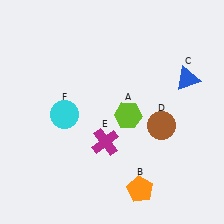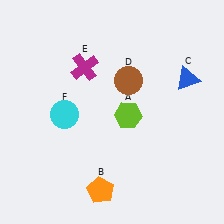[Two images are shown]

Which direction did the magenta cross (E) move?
The magenta cross (E) moved up.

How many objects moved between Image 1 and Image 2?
3 objects moved between the two images.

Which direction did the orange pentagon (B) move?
The orange pentagon (B) moved left.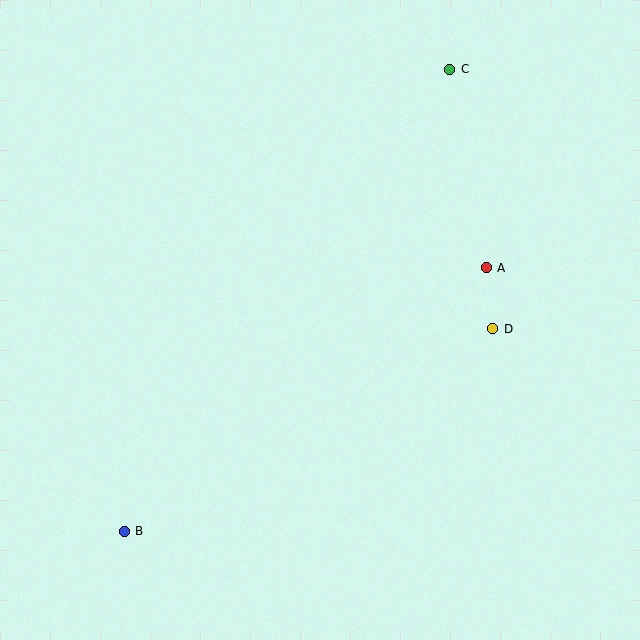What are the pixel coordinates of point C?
Point C is at (450, 69).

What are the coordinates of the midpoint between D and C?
The midpoint between D and C is at (471, 199).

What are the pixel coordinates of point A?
Point A is at (486, 268).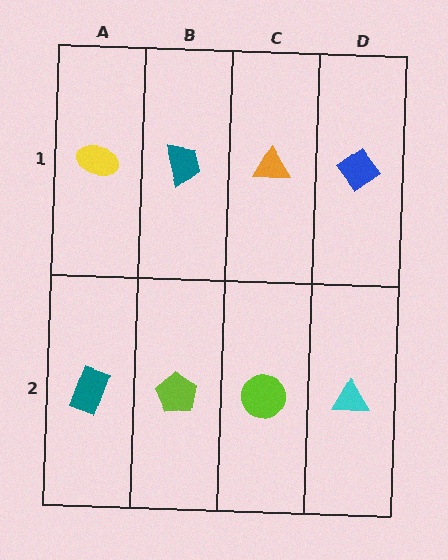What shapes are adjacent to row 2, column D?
A blue diamond (row 1, column D), a lime circle (row 2, column C).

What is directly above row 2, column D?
A blue diamond.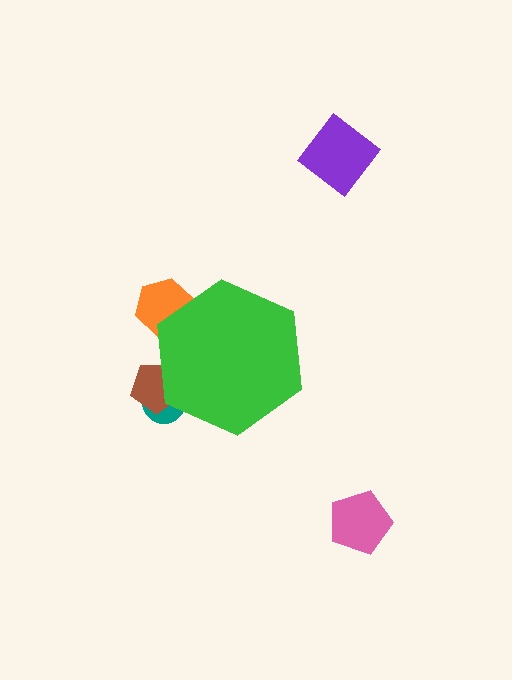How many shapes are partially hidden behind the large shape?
3 shapes are partially hidden.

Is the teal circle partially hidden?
Yes, the teal circle is partially hidden behind the green hexagon.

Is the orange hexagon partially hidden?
Yes, the orange hexagon is partially hidden behind the green hexagon.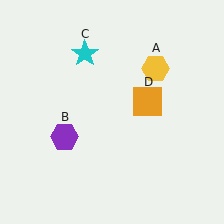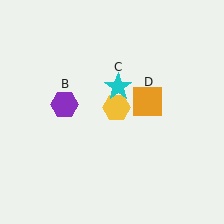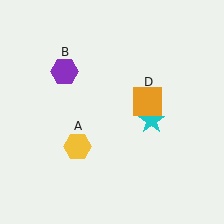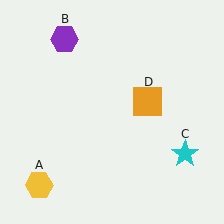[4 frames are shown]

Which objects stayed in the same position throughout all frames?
Orange square (object D) remained stationary.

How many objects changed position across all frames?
3 objects changed position: yellow hexagon (object A), purple hexagon (object B), cyan star (object C).